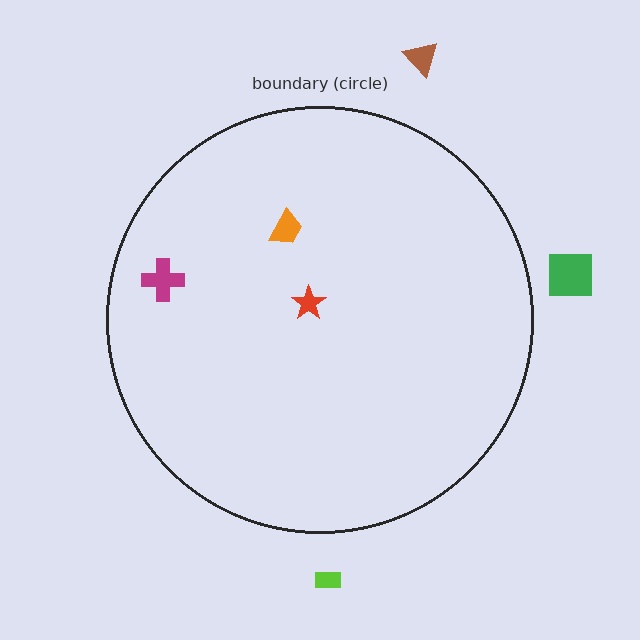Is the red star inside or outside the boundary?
Inside.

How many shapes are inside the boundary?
3 inside, 3 outside.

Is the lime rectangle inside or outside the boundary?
Outside.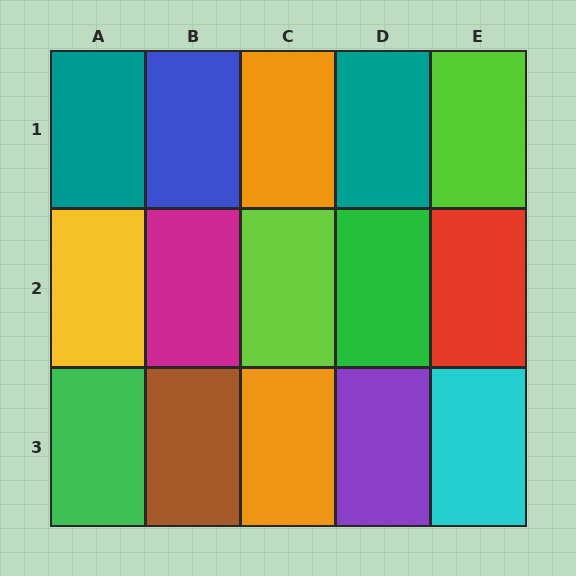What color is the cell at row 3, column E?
Cyan.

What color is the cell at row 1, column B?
Blue.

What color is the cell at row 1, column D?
Teal.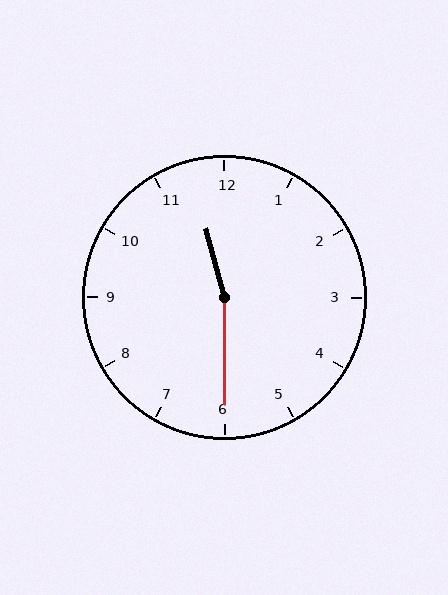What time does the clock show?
11:30.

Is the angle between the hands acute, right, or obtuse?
It is obtuse.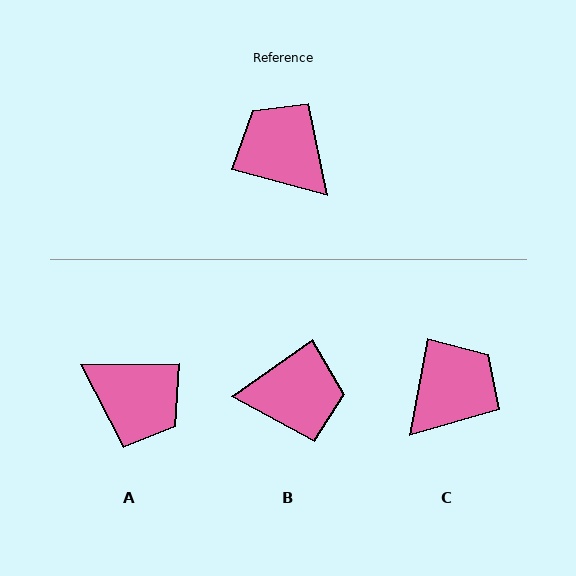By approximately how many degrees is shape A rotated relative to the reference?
Approximately 164 degrees clockwise.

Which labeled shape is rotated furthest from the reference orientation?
A, about 164 degrees away.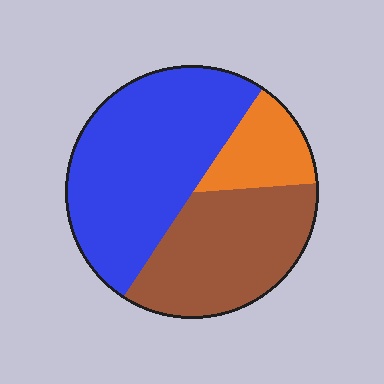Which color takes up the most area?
Blue, at roughly 50%.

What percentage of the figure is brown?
Brown takes up about one third (1/3) of the figure.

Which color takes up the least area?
Orange, at roughly 15%.